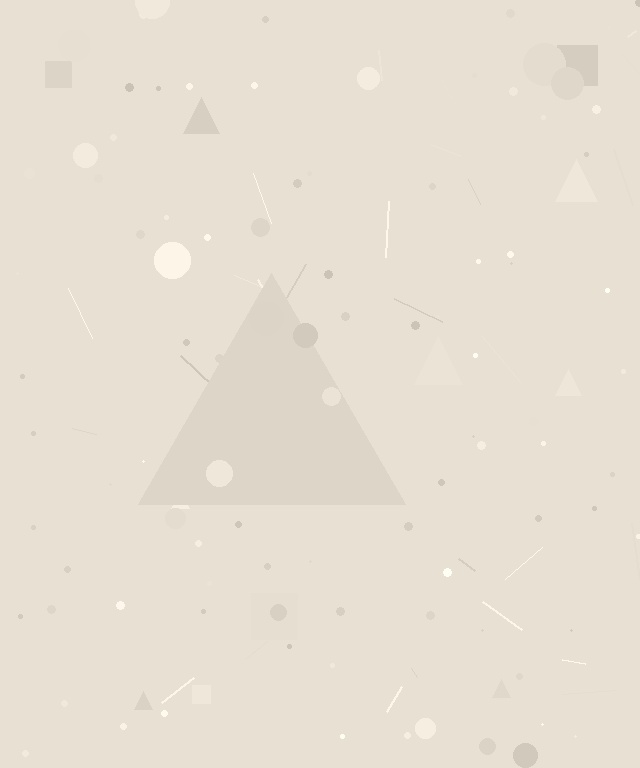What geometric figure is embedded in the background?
A triangle is embedded in the background.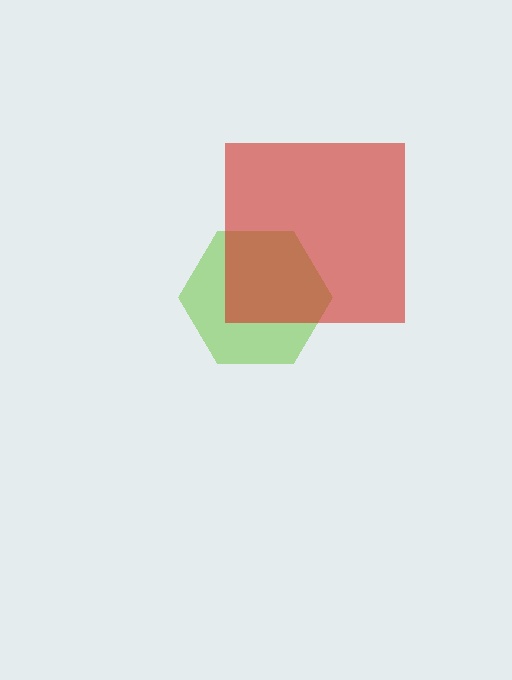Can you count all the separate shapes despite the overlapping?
Yes, there are 2 separate shapes.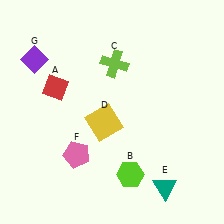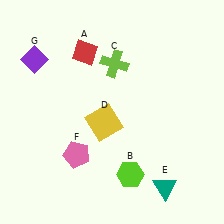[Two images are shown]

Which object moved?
The red diamond (A) moved up.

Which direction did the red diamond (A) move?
The red diamond (A) moved up.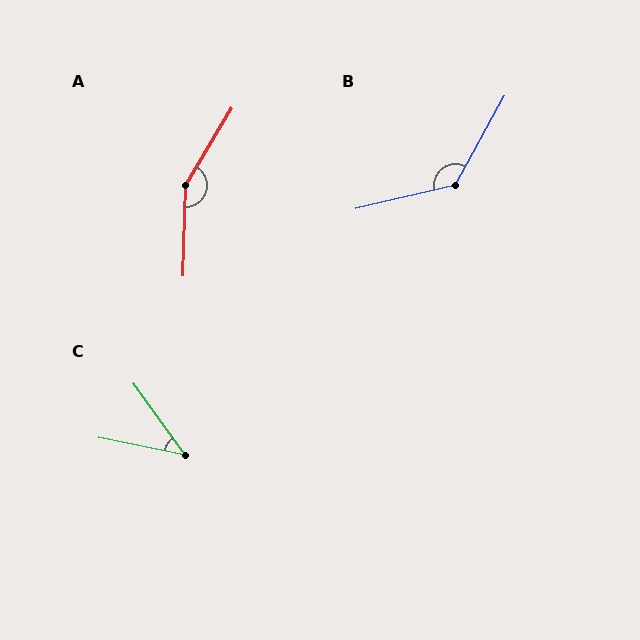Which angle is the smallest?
C, at approximately 43 degrees.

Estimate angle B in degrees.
Approximately 132 degrees.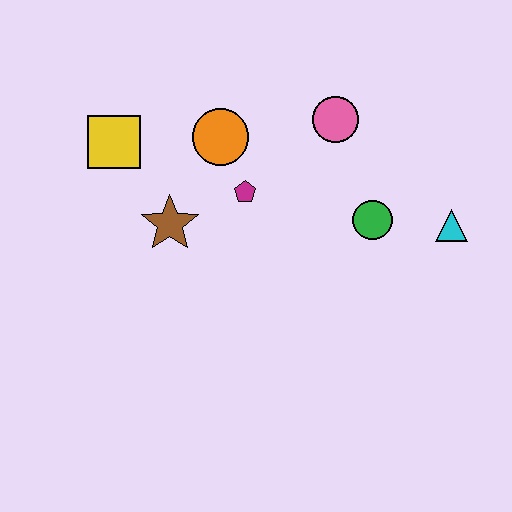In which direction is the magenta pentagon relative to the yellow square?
The magenta pentagon is to the right of the yellow square.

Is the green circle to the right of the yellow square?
Yes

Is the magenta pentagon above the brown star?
Yes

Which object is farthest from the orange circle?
The cyan triangle is farthest from the orange circle.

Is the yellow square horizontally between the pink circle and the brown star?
No